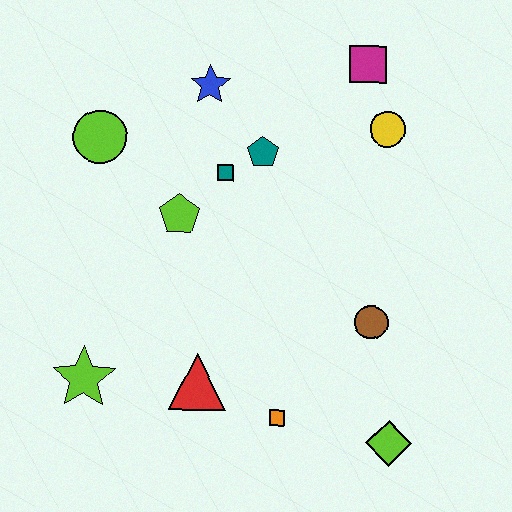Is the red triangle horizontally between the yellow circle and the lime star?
Yes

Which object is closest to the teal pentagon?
The teal square is closest to the teal pentagon.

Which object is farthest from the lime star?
The magenta square is farthest from the lime star.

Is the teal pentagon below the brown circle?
No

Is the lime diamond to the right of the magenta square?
Yes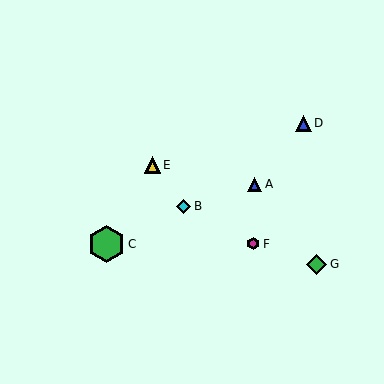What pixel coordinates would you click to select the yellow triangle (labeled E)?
Click at (152, 165) to select the yellow triangle E.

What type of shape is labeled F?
Shape F is a magenta hexagon.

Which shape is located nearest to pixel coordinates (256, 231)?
The magenta hexagon (labeled F) at (253, 244) is nearest to that location.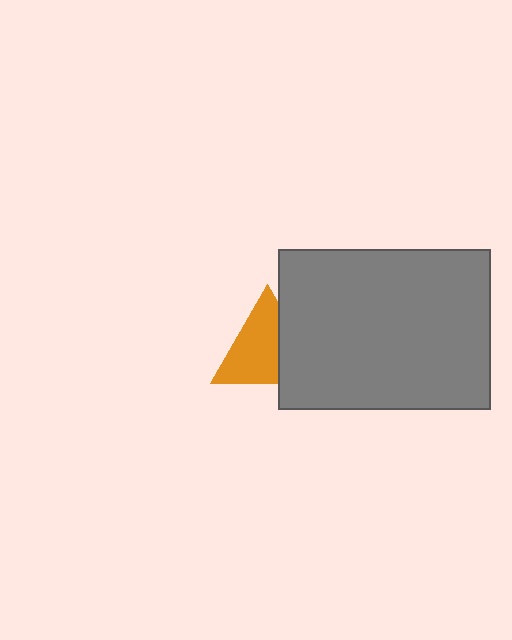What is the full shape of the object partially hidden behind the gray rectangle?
The partially hidden object is an orange triangle.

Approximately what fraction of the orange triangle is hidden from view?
Roughly 35% of the orange triangle is hidden behind the gray rectangle.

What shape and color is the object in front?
The object in front is a gray rectangle.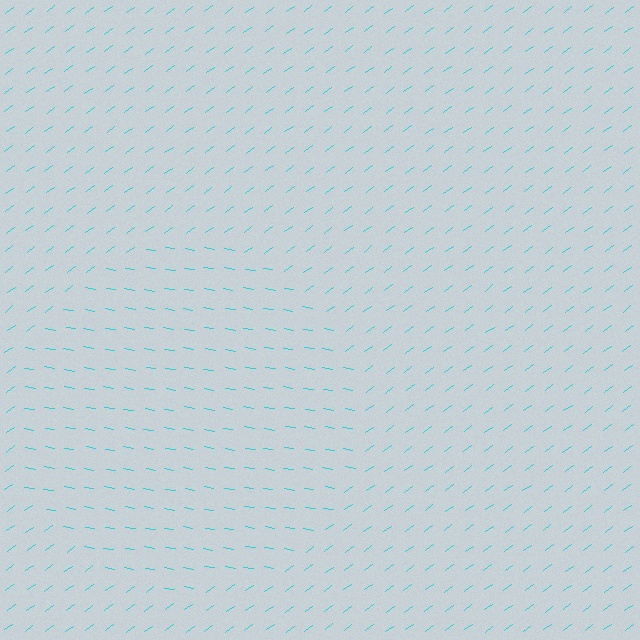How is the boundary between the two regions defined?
The boundary is defined purely by a change in line orientation (approximately 45 degrees difference). All lines are the same color and thickness.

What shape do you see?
I see a circle.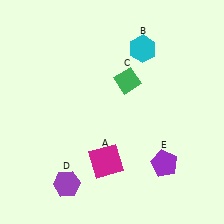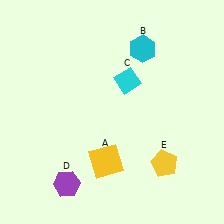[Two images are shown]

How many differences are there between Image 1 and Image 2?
There are 3 differences between the two images.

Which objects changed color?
A changed from magenta to yellow. C changed from green to cyan. E changed from purple to yellow.